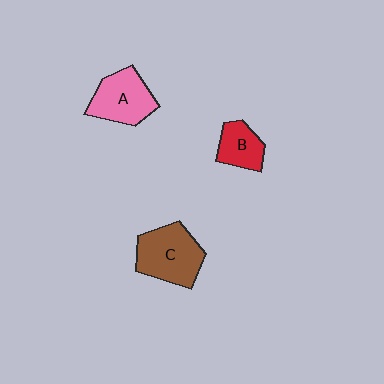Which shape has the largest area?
Shape C (brown).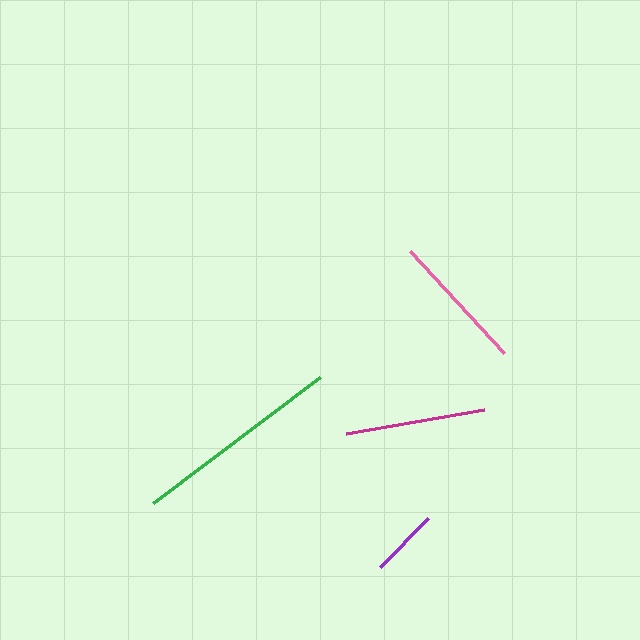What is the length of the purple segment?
The purple segment is approximately 68 pixels long.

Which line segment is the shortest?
The purple line is the shortest at approximately 68 pixels.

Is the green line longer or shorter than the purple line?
The green line is longer than the purple line.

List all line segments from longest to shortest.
From longest to shortest: green, magenta, pink, purple.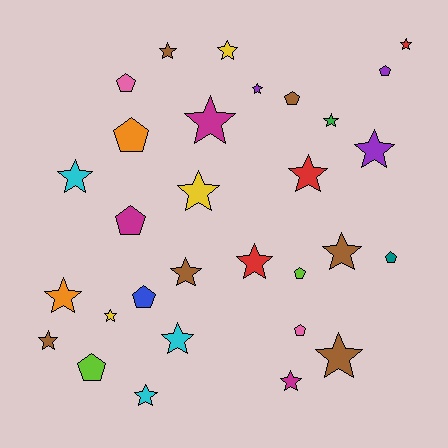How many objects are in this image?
There are 30 objects.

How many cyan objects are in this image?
There are 3 cyan objects.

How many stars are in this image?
There are 20 stars.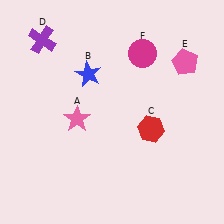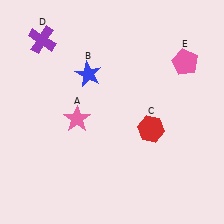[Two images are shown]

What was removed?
The magenta circle (F) was removed in Image 2.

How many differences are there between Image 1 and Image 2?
There is 1 difference between the two images.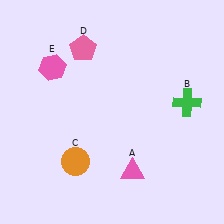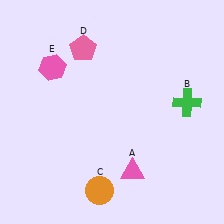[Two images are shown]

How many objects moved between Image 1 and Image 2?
1 object moved between the two images.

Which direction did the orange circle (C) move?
The orange circle (C) moved down.